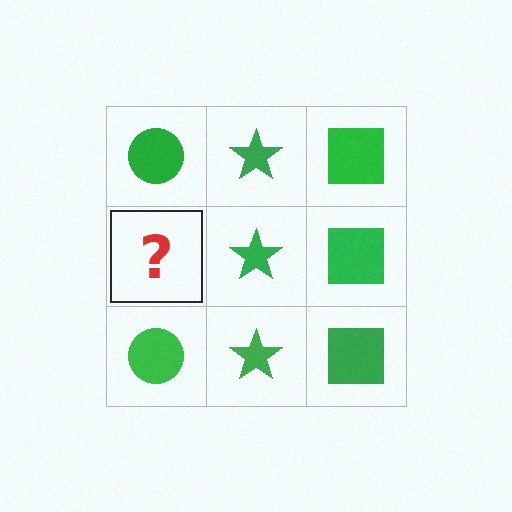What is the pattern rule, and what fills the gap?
The rule is that each column has a consistent shape. The gap should be filled with a green circle.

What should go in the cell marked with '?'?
The missing cell should contain a green circle.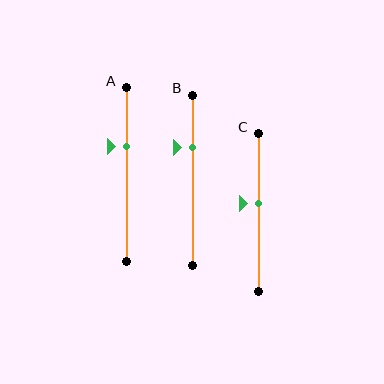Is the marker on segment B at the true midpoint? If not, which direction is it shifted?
No, the marker on segment B is shifted upward by about 19% of the segment length.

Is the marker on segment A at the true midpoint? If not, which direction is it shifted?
No, the marker on segment A is shifted upward by about 16% of the segment length.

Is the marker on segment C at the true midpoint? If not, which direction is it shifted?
No, the marker on segment C is shifted upward by about 6% of the segment length.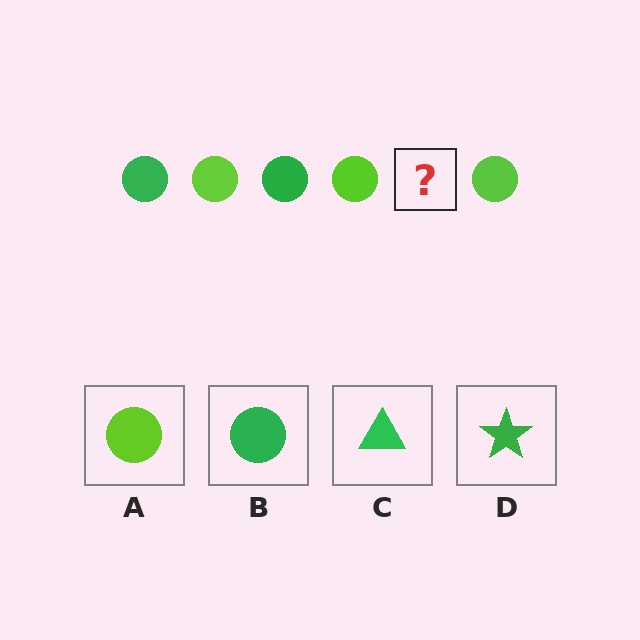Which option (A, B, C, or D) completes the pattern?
B.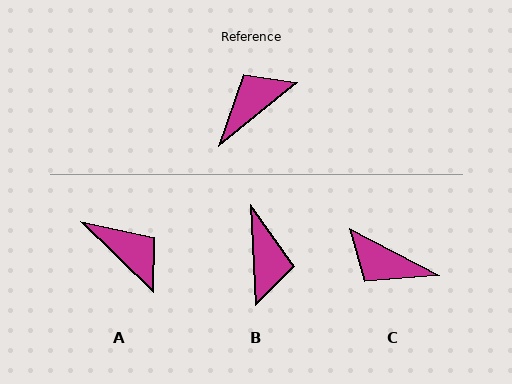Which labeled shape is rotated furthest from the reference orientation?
B, about 126 degrees away.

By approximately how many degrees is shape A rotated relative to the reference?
Approximately 83 degrees clockwise.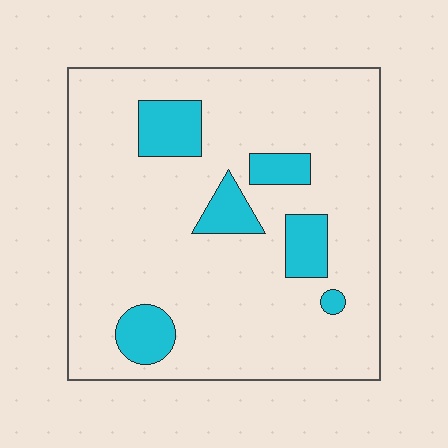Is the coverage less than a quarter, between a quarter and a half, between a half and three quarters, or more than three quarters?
Less than a quarter.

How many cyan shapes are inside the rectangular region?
6.